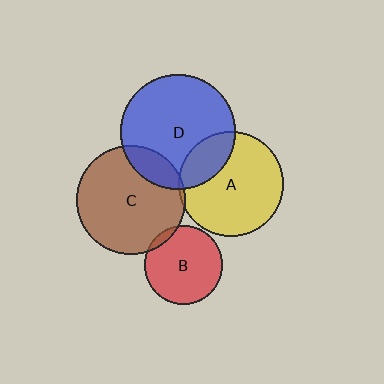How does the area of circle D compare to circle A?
Approximately 1.2 times.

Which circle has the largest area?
Circle D (blue).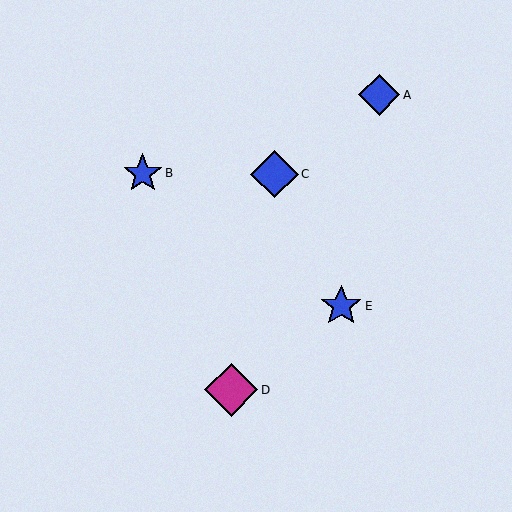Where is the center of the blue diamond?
The center of the blue diamond is at (379, 95).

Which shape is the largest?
The magenta diamond (labeled D) is the largest.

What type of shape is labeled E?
Shape E is a blue star.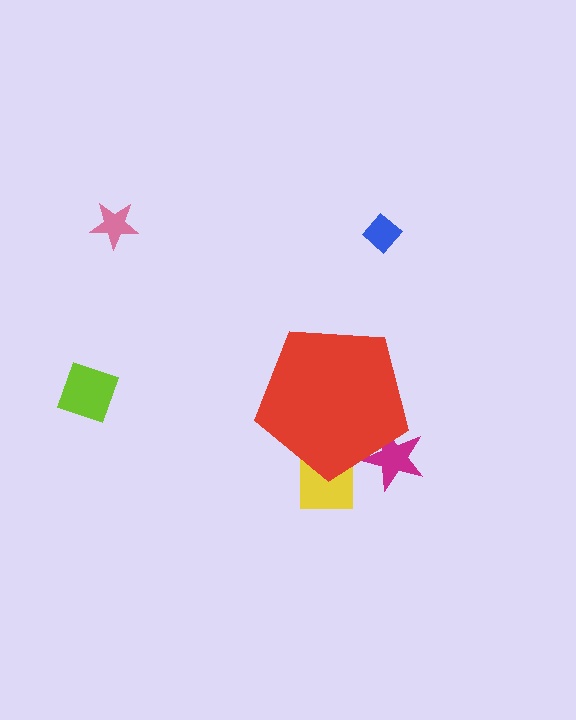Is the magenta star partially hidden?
Yes, the magenta star is partially hidden behind the red pentagon.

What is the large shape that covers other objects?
A red pentagon.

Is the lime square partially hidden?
No, the lime square is fully visible.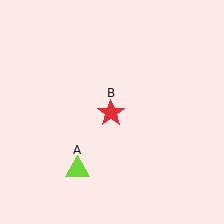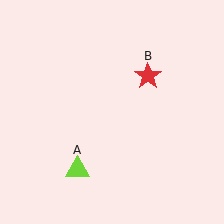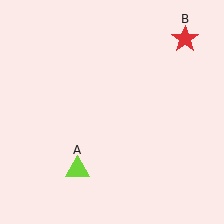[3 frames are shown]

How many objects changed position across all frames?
1 object changed position: red star (object B).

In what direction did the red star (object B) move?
The red star (object B) moved up and to the right.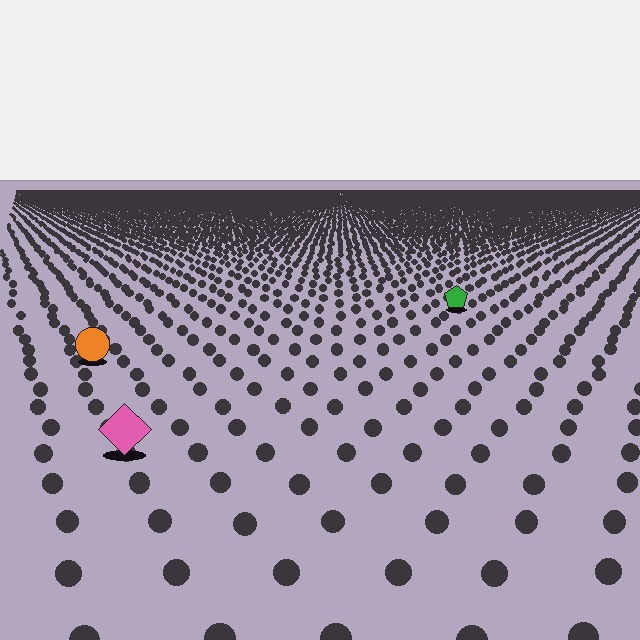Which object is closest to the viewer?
The pink diamond is closest. The texture marks near it are larger and more spread out.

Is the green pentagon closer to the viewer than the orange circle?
No. The orange circle is closer — you can tell from the texture gradient: the ground texture is coarser near it.